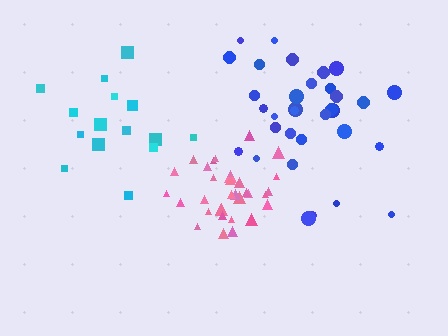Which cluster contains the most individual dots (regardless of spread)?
Pink (33).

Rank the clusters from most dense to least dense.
pink, blue, cyan.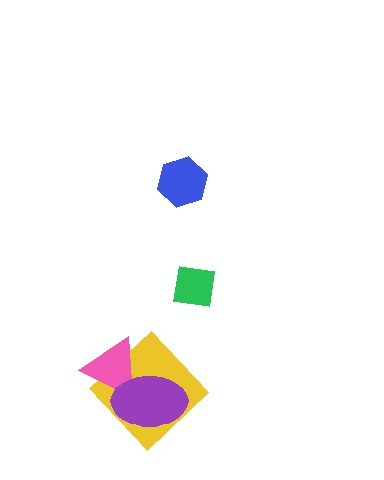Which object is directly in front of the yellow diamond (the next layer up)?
The pink triangle is directly in front of the yellow diamond.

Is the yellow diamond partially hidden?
Yes, it is partially covered by another shape.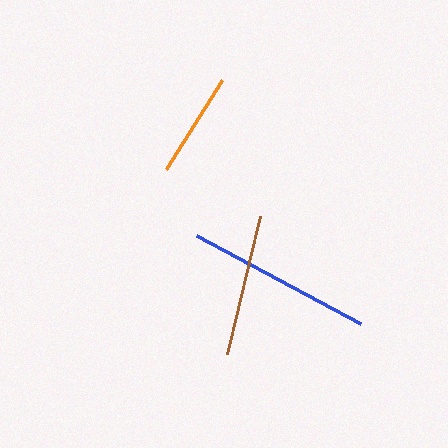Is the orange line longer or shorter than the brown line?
The brown line is longer than the orange line.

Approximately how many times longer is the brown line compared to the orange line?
The brown line is approximately 1.3 times the length of the orange line.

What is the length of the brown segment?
The brown segment is approximately 142 pixels long.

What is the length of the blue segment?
The blue segment is approximately 186 pixels long.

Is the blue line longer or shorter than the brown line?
The blue line is longer than the brown line.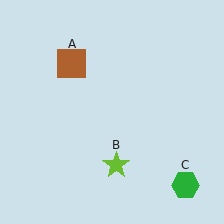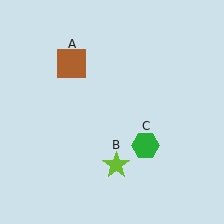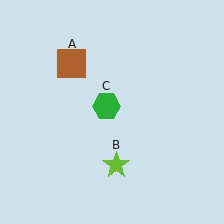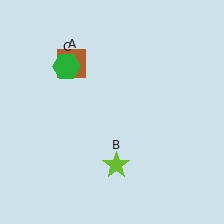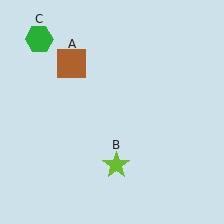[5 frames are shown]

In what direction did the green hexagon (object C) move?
The green hexagon (object C) moved up and to the left.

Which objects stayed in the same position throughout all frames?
Brown square (object A) and lime star (object B) remained stationary.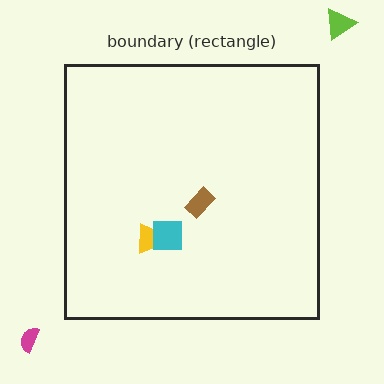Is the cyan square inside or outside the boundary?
Inside.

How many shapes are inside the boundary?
3 inside, 2 outside.